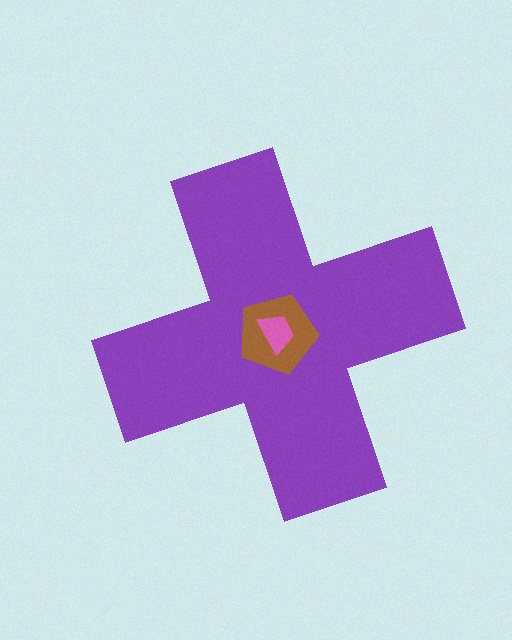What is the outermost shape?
The purple cross.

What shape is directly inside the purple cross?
The brown pentagon.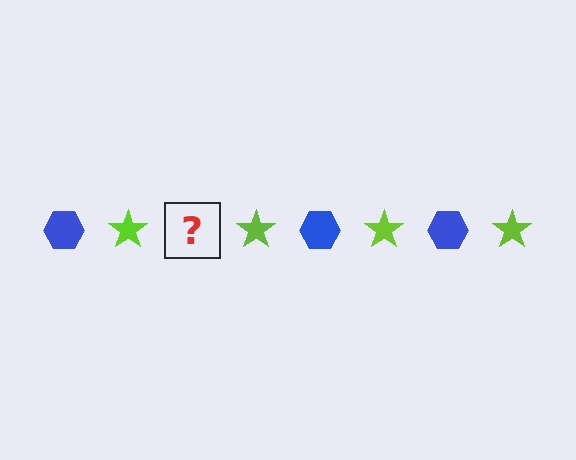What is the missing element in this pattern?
The missing element is a blue hexagon.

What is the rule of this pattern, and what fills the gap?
The rule is that the pattern alternates between blue hexagon and lime star. The gap should be filled with a blue hexagon.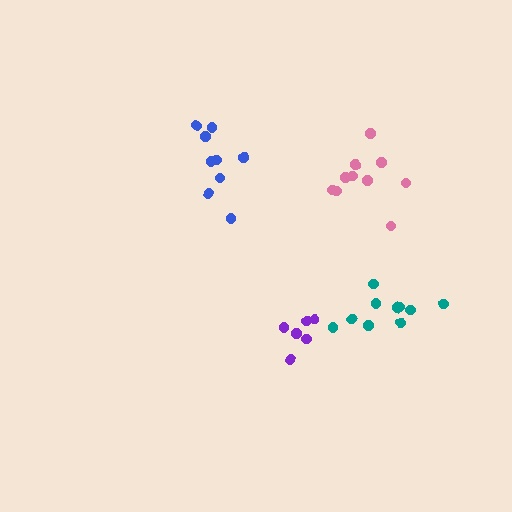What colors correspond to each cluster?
The clusters are colored: teal, blue, purple, pink.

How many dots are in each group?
Group 1: 10 dots, Group 2: 9 dots, Group 3: 6 dots, Group 4: 10 dots (35 total).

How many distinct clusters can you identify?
There are 4 distinct clusters.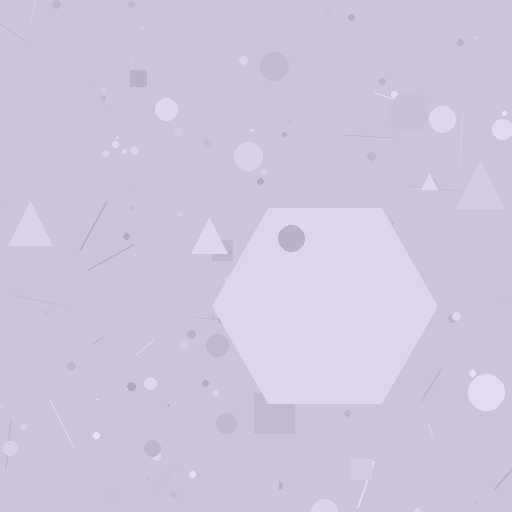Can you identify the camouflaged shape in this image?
The camouflaged shape is a hexagon.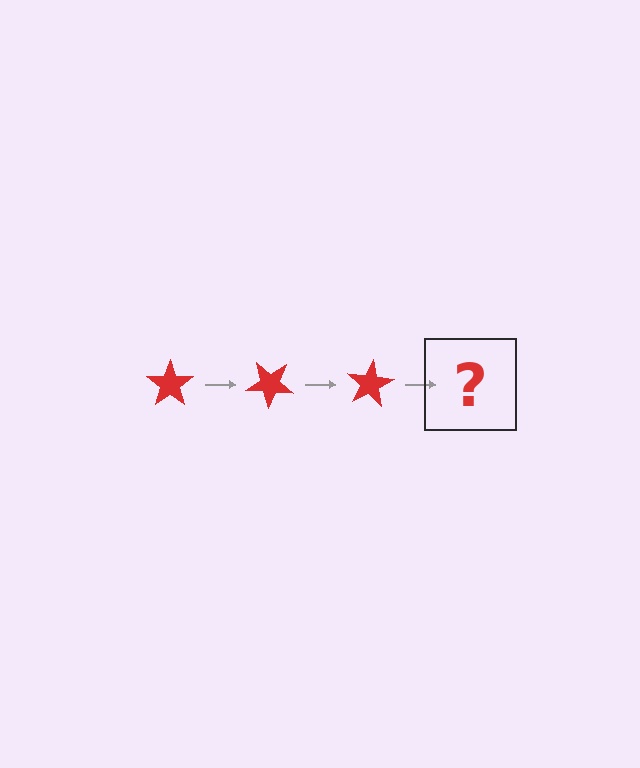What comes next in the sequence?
The next element should be a red star rotated 120 degrees.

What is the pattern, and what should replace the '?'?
The pattern is that the star rotates 40 degrees each step. The '?' should be a red star rotated 120 degrees.